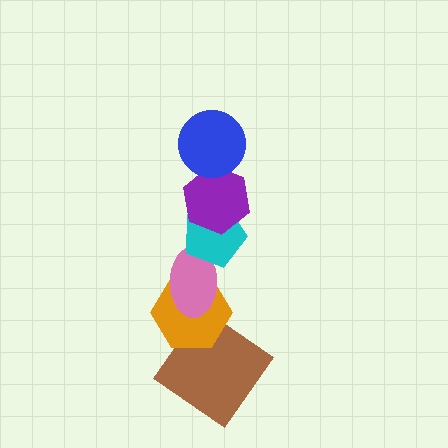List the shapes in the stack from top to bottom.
From top to bottom: the blue circle, the purple hexagon, the cyan pentagon, the pink ellipse, the orange hexagon, the brown diamond.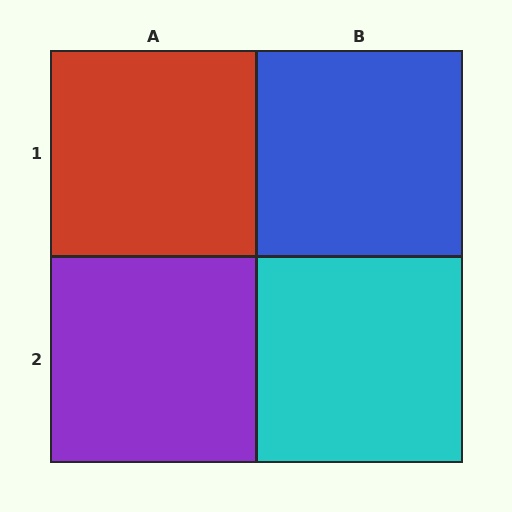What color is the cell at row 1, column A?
Red.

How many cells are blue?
1 cell is blue.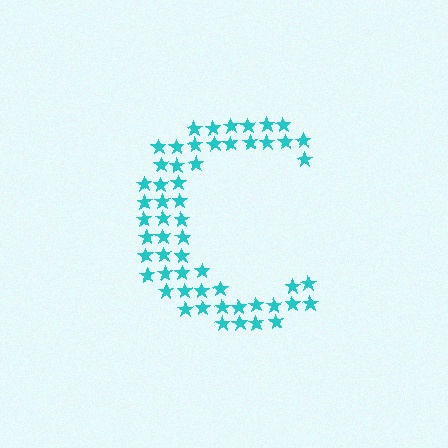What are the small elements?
The small elements are stars.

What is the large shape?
The large shape is the letter C.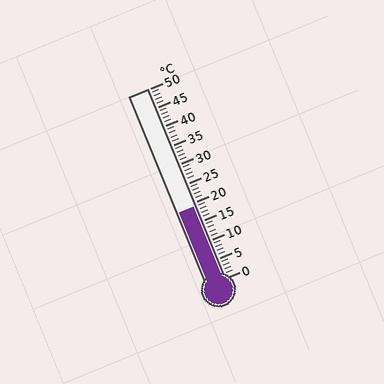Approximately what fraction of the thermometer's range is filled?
The thermometer is filled to approximately 40% of its range.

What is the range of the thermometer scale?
The thermometer scale ranges from 0°C to 50°C.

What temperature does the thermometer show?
The thermometer shows approximately 19°C.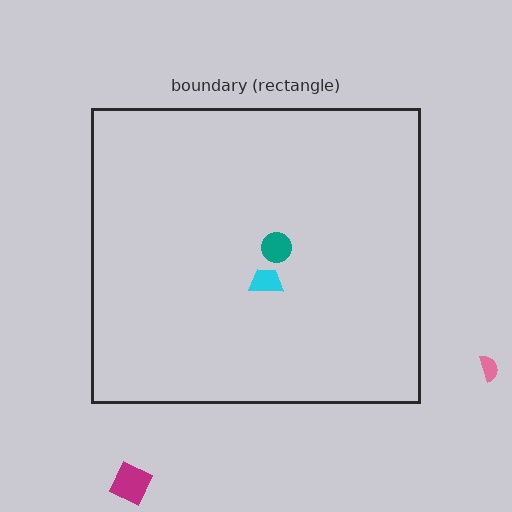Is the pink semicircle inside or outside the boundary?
Outside.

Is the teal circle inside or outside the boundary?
Inside.